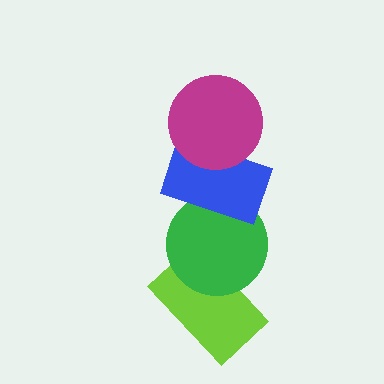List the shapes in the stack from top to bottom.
From top to bottom: the magenta circle, the blue rectangle, the green circle, the lime rectangle.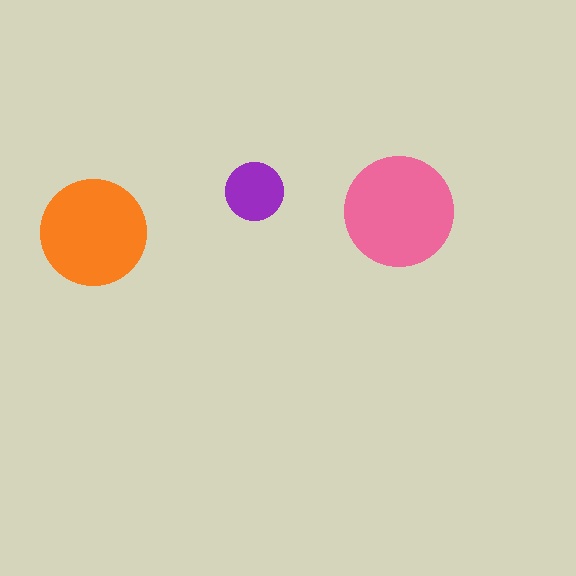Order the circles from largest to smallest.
the pink one, the orange one, the purple one.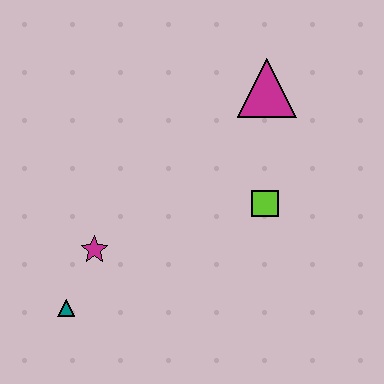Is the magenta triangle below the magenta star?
No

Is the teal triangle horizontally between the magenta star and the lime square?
No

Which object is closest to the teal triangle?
The magenta star is closest to the teal triangle.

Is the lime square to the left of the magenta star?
No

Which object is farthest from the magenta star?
The magenta triangle is farthest from the magenta star.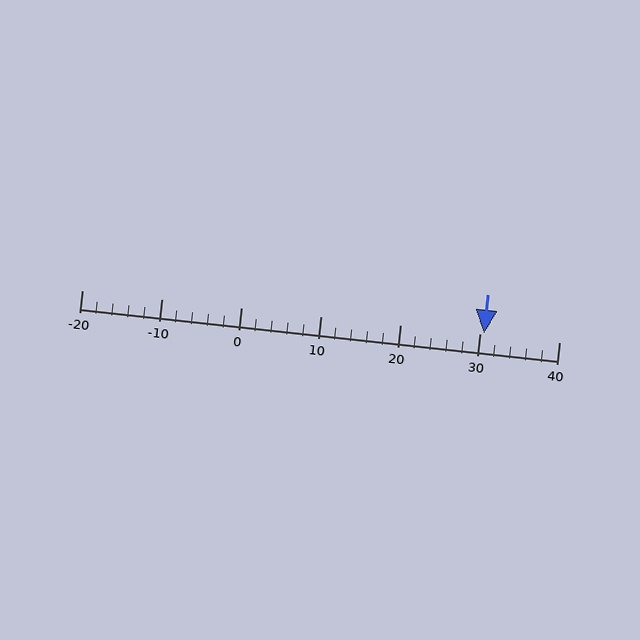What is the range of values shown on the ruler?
The ruler shows values from -20 to 40.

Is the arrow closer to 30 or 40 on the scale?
The arrow is closer to 30.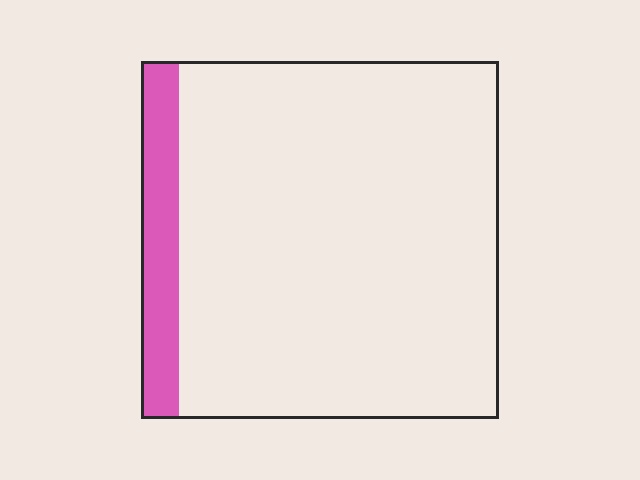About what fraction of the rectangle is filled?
About one tenth (1/10).